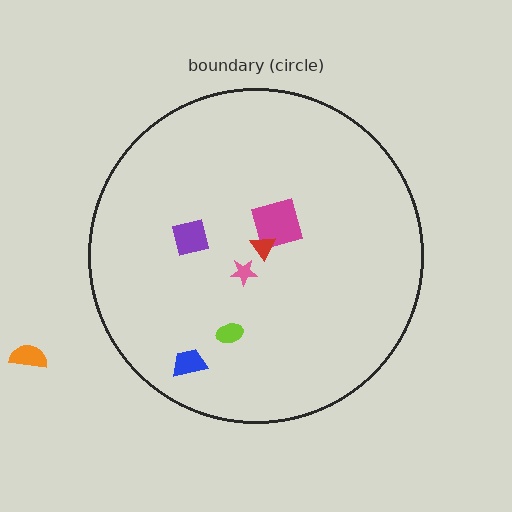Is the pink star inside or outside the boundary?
Inside.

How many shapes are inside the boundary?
6 inside, 1 outside.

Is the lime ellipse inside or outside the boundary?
Inside.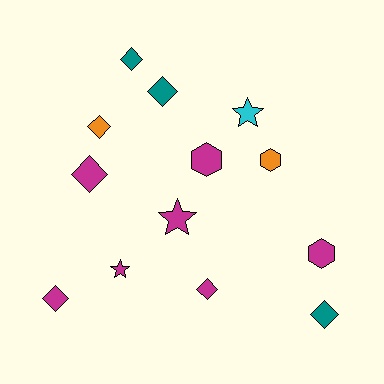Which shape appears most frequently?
Diamond, with 7 objects.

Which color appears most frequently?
Magenta, with 7 objects.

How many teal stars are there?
There are no teal stars.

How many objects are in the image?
There are 13 objects.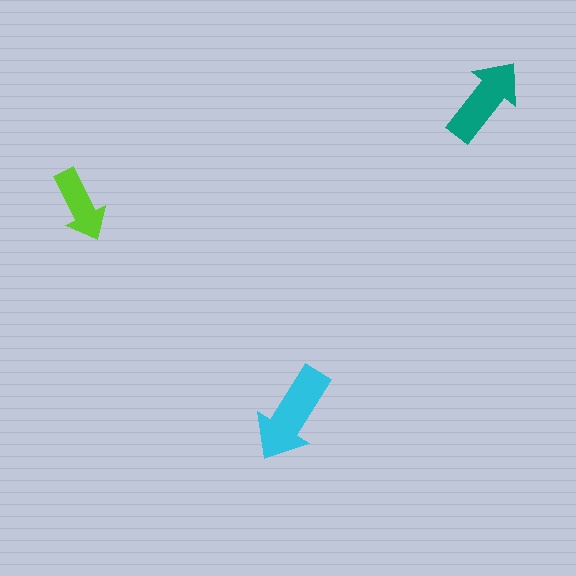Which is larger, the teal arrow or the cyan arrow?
The cyan one.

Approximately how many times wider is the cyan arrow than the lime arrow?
About 1.5 times wider.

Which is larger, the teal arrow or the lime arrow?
The teal one.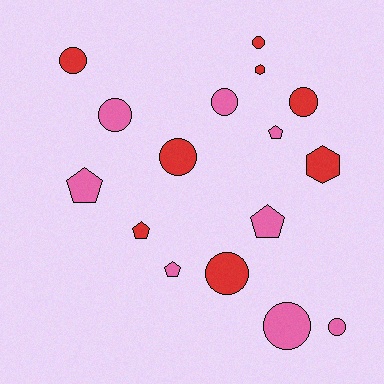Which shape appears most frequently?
Circle, with 9 objects.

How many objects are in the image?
There are 16 objects.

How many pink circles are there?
There are 4 pink circles.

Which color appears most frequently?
Red, with 8 objects.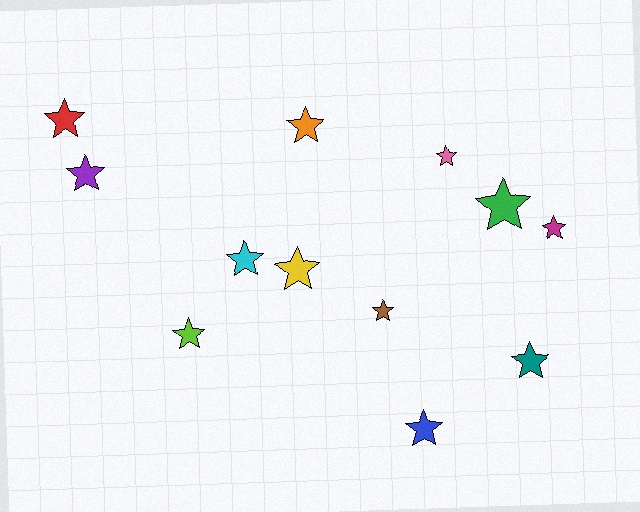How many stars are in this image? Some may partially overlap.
There are 12 stars.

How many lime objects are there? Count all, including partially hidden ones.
There is 1 lime object.